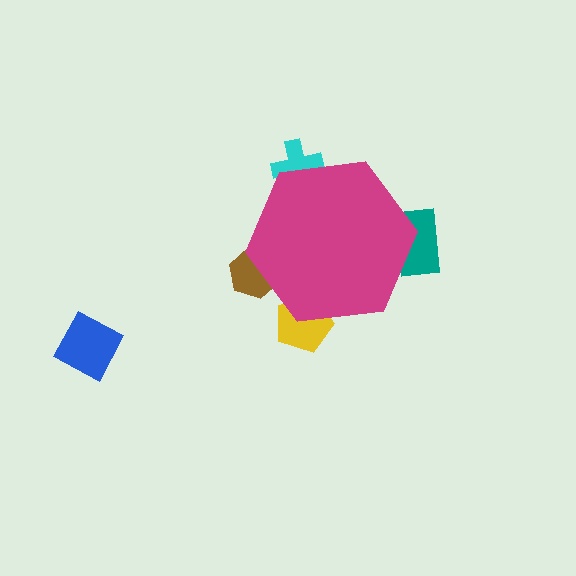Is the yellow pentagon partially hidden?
Yes, the yellow pentagon is partially hidden behind the magenta hexagon.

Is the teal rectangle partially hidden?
Yes, the teal rectangle is partially hidden behind the magenta hexagon.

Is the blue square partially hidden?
No, the blue square is fully visible.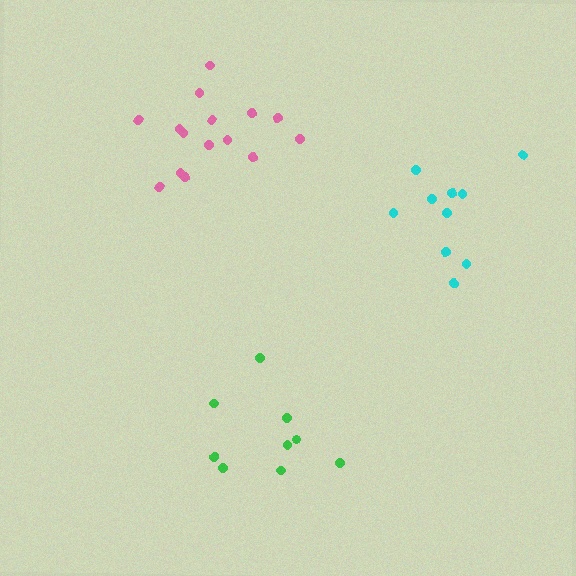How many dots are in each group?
Group 1: 10 dots, Group 2: 15 dots, Group 3: 9 dots (34 total).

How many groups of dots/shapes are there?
There are 3 groups.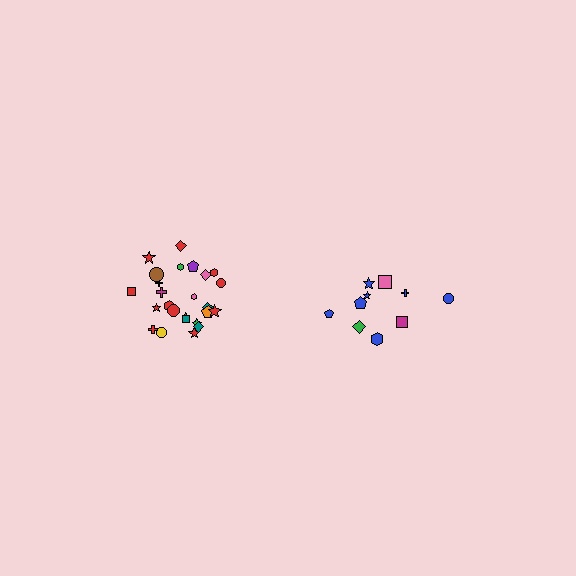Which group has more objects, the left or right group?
The left group.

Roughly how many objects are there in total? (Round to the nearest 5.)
Roughly 35 objects in total.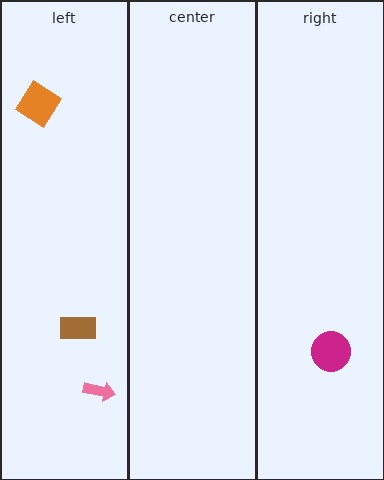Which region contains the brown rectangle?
The left region.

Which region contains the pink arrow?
The left region.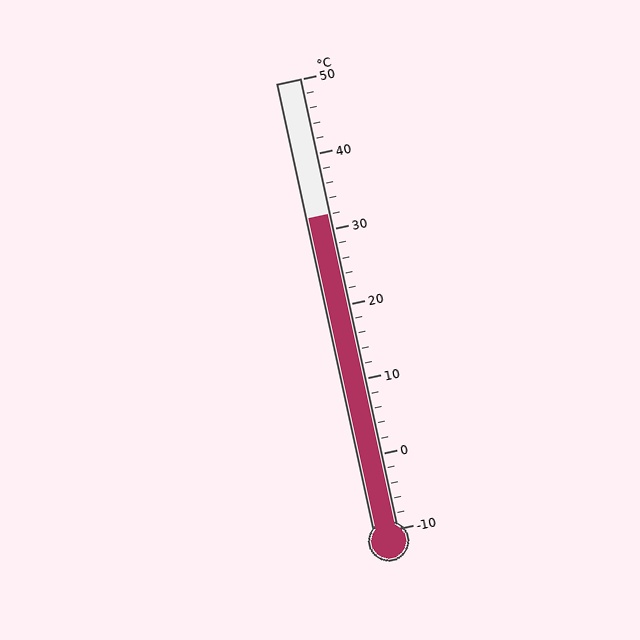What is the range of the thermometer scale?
The thermometer scale ranges from -10°C to 50°C.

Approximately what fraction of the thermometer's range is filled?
The thermometer is filled to approximately 70% of its range.